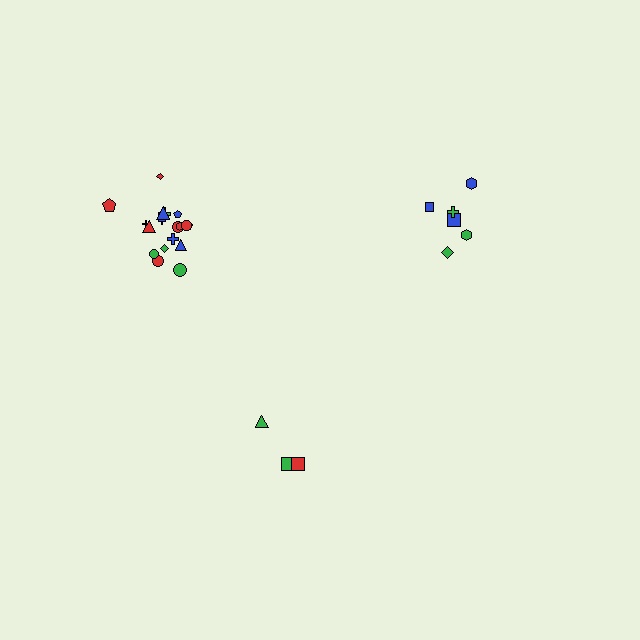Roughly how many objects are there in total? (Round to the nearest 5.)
Roughly 25 objects in total.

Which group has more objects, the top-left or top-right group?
The top-left group.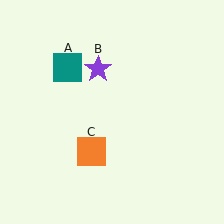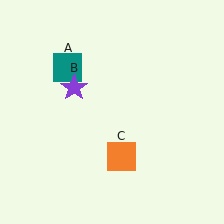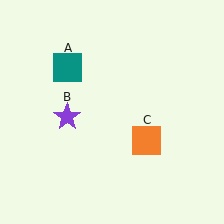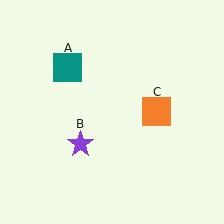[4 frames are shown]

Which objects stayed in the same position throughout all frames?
Teal square (object A) remained stationary.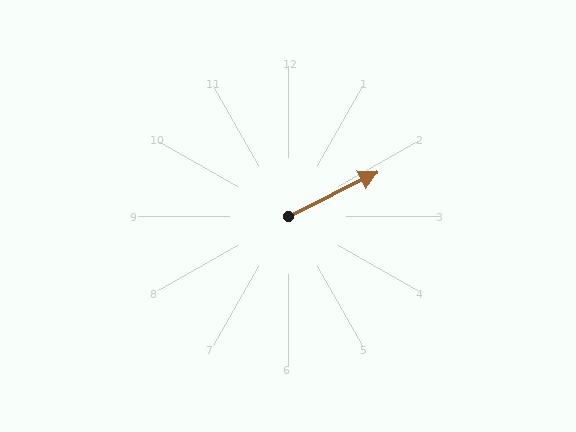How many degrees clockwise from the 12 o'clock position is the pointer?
Approximately 64 degrees.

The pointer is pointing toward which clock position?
Roughly 2 o'clock.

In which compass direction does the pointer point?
Northeast.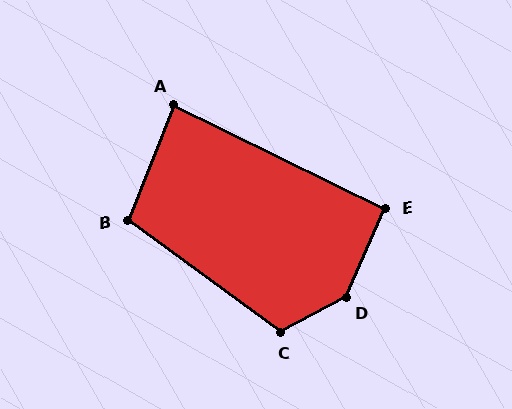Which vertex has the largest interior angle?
D, at approximately 141 degrees.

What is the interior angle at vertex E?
Approximately 92 degrees (approximately right).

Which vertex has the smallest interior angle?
A, at approximately 86 degrees.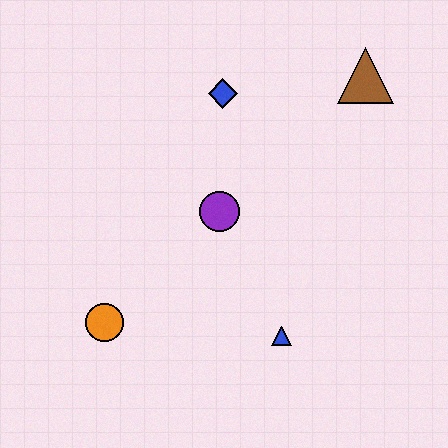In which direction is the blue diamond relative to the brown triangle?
The blue diamond is to the left of the brown triangle.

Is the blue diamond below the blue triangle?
No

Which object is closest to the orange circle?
The purple circle is closest to the orange circle.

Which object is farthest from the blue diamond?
The orange circle is farthest from the blue diamond.